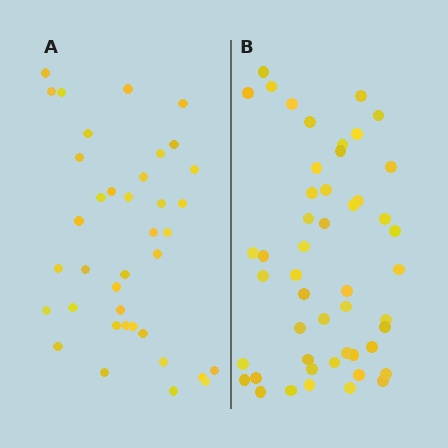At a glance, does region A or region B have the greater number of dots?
Region B (the right region) has more dots.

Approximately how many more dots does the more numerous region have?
Region B has roughly 12 or so more dots than region A.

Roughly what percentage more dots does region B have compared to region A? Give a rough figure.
About 30% more.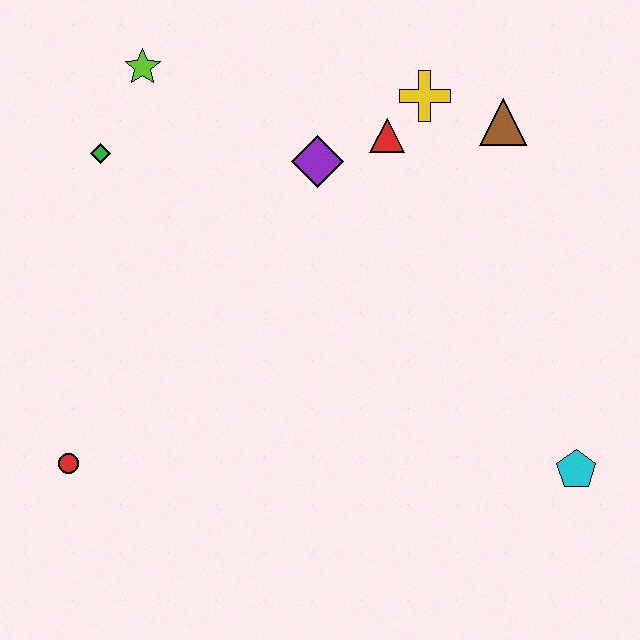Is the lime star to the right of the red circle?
Yes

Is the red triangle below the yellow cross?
Yes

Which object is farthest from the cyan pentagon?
The lime star is farthest from the cyan pentagon.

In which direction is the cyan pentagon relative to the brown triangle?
The cyan pentagon is below the brown triangle.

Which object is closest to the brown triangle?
The yellow cross is closest to the brown triangle.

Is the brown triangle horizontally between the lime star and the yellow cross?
No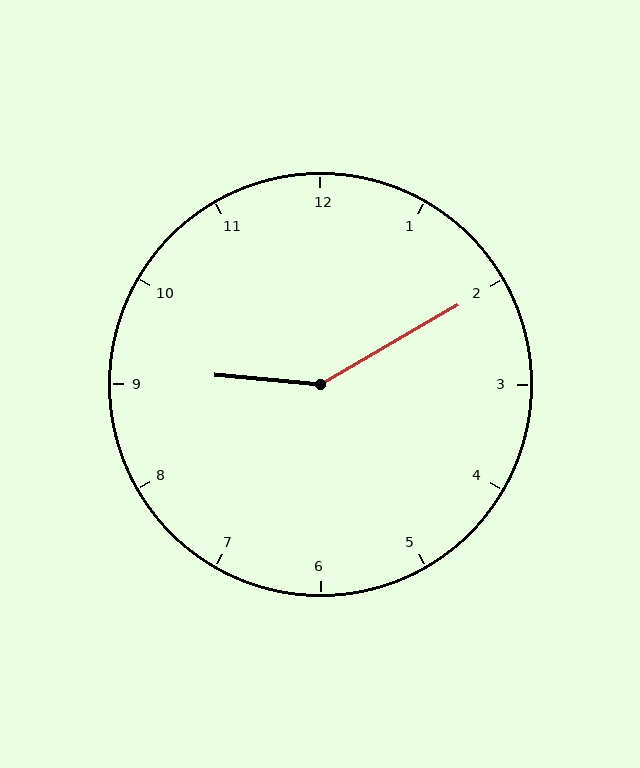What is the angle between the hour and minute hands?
Approximately 145 degrees.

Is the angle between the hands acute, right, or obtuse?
It is obtuse.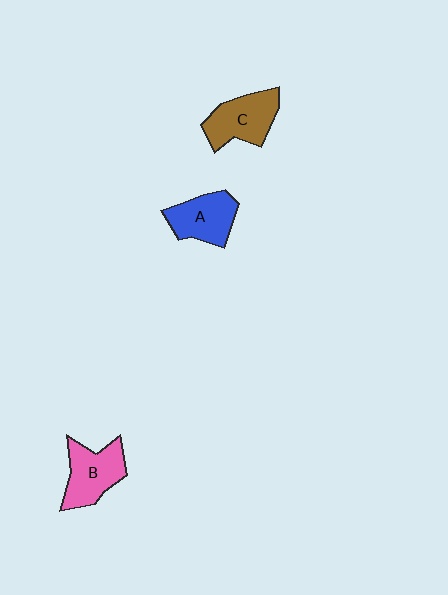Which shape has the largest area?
Shape C (brown).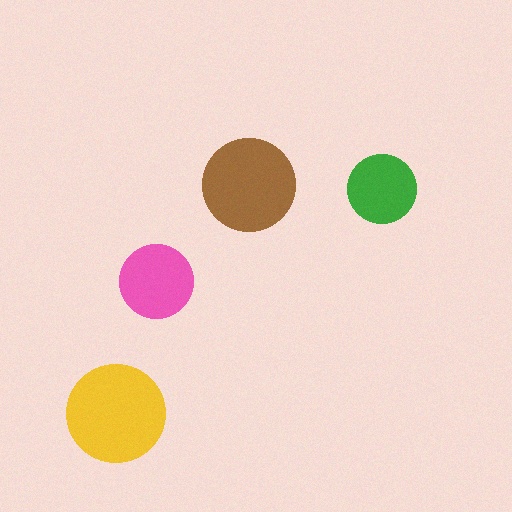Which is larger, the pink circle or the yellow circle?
The yellow one.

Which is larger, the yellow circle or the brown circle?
The yellow one.